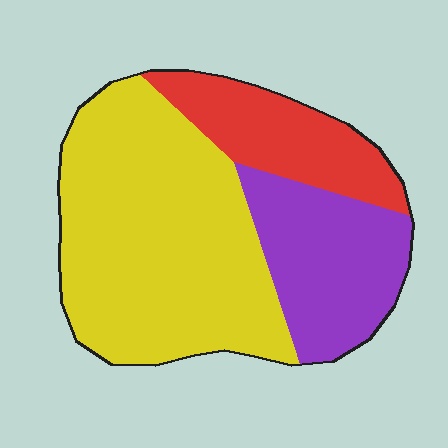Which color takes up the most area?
Yellow, at roughly 55%.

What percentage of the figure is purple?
Purple covers 25% of the figure.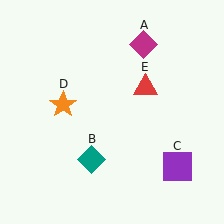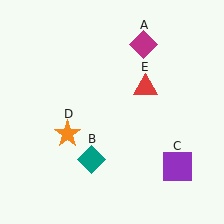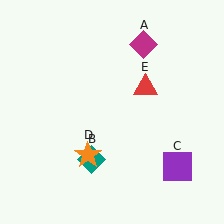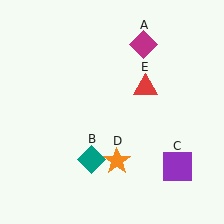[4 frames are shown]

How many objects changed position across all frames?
1 object changed position: orange star (object D).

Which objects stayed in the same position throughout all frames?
Magenta diamond (object A) and teal diamond (object B) and purple square (object C) and red triangle (object E) remained stationary.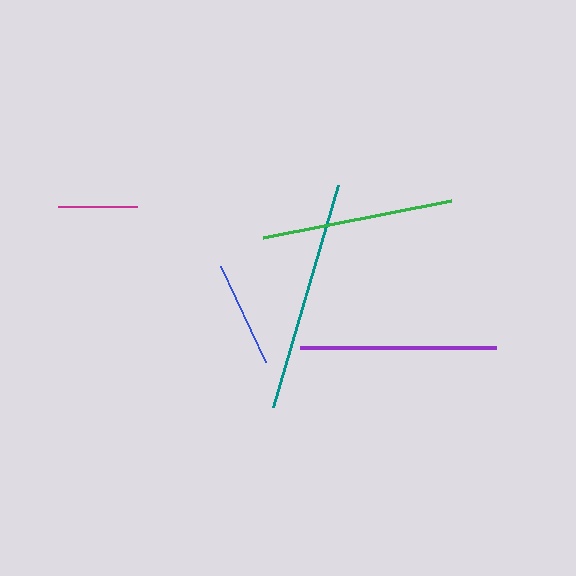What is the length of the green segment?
The green segment is approximately 191 pixels long.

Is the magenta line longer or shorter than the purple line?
The purple line is longer than the magenta line.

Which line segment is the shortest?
The magenta line is the shortest at approximately 79 pixels.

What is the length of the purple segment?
The purple segment is approximately 196 pixels long.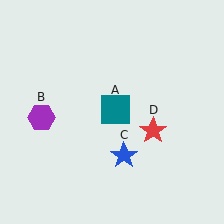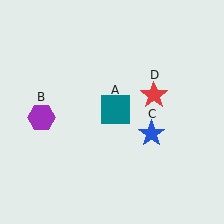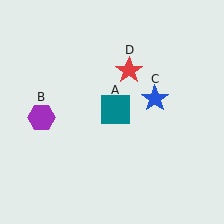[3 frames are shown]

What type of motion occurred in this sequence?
The blue star (object C), red star (object D) rotated counterclockwise around the center of the scene.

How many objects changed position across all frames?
2 objects changed position: blue star (object C), red star (object D).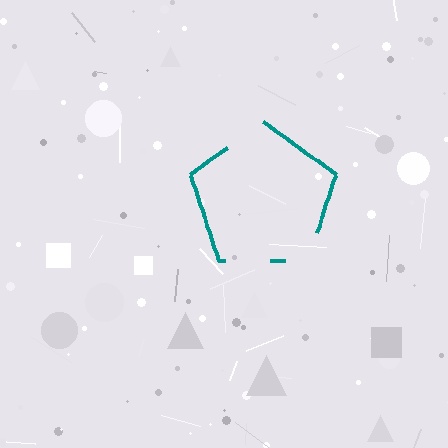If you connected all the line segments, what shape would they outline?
They would outline a pentagon.